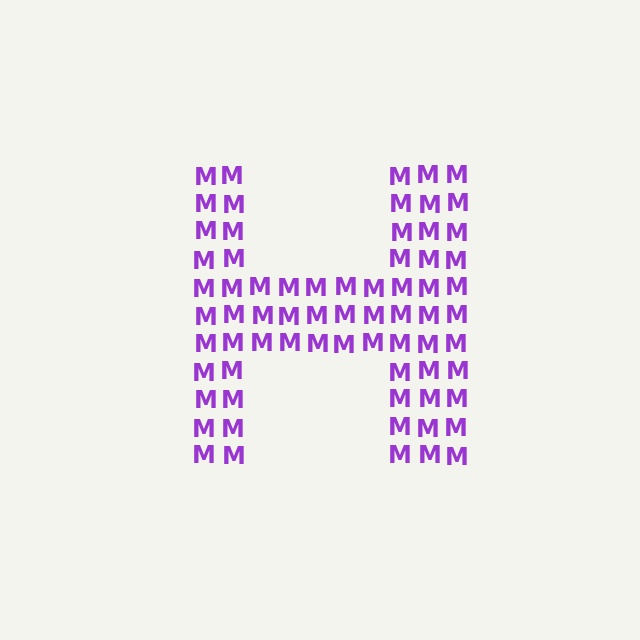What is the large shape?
The large shape is the letter H.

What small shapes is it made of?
It is made of small letter M's.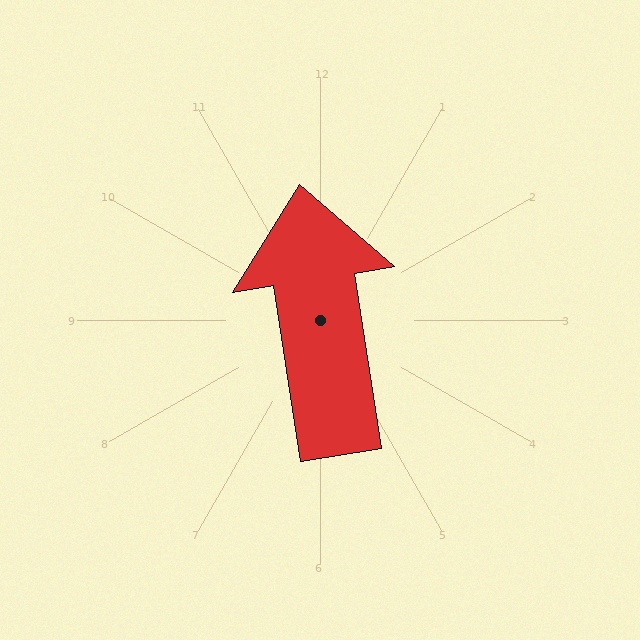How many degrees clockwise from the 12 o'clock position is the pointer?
Approximately 351 degrees.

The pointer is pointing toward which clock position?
Roughly 12 o'clock.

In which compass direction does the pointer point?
North.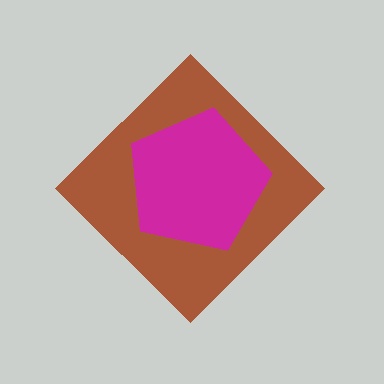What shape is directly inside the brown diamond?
The magenta pentagon.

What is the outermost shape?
The brown diamond.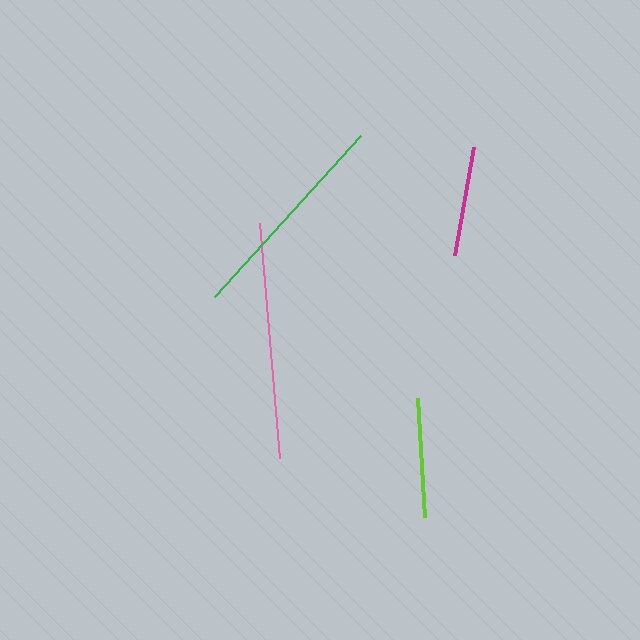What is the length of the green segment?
The green segment is approximately 217 pixels long.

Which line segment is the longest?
The pink line is the longest at approximately 236 pixels.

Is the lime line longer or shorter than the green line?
The green line is longer than the lime line.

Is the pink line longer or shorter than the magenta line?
The pink line is longer than the magenta line.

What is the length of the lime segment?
The lime segment is approximately 120 pixels long.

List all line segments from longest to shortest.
From longest to shortest: pink, green, lime, magenta.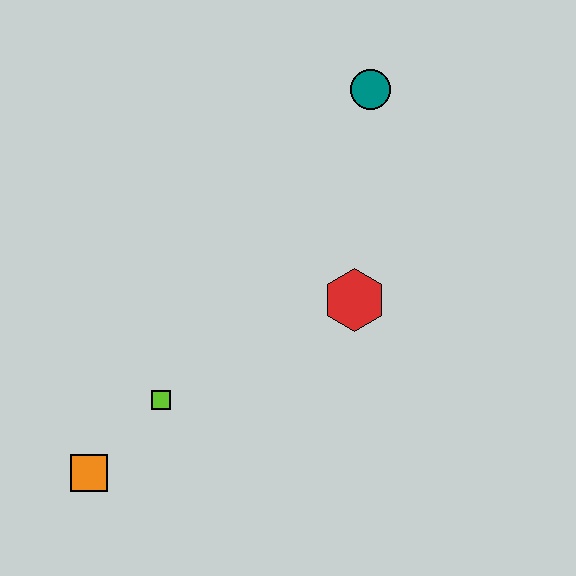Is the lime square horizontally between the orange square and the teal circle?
Yes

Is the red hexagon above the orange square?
Yes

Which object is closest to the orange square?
The lime square is closest to the orange square.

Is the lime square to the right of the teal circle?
No